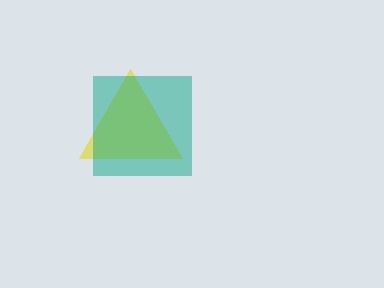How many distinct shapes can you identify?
There are 2 distinct shapes: a yellow triangle, a teal square.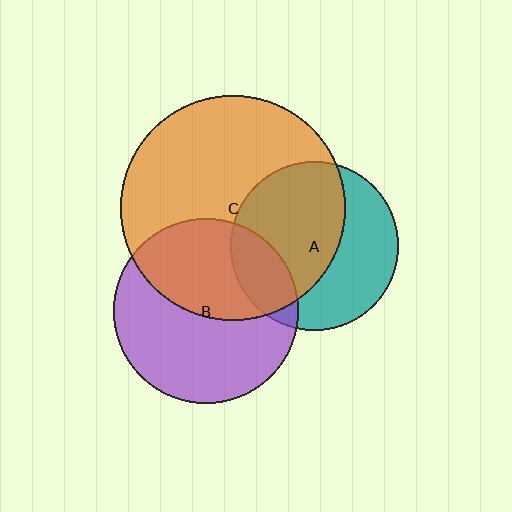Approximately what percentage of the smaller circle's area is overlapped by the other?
Approximately 45%.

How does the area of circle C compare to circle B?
Approximately 1.5 times.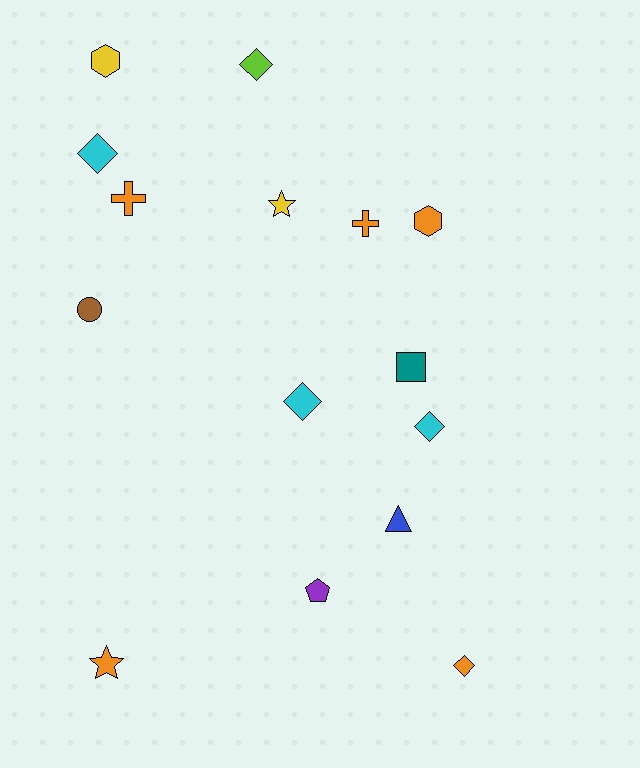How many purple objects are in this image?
There is 1 purple object.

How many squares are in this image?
There is 1 square.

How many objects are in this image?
There are 15 objects.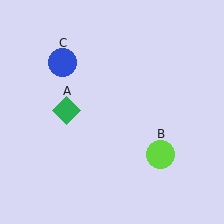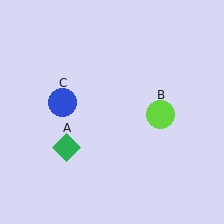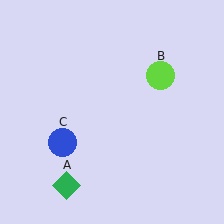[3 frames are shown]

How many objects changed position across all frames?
3 objects changed position: green diamond (object A), lime circle (object B), blue circle (object C).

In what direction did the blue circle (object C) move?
The blue circle (object C) moved down.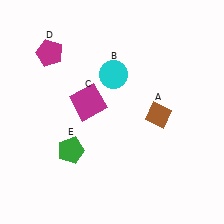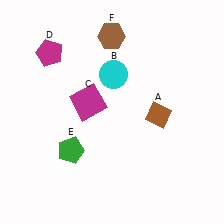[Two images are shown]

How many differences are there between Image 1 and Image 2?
There is 1 difference between the two images.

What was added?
A brown hexagon (F) was added in Image 2.